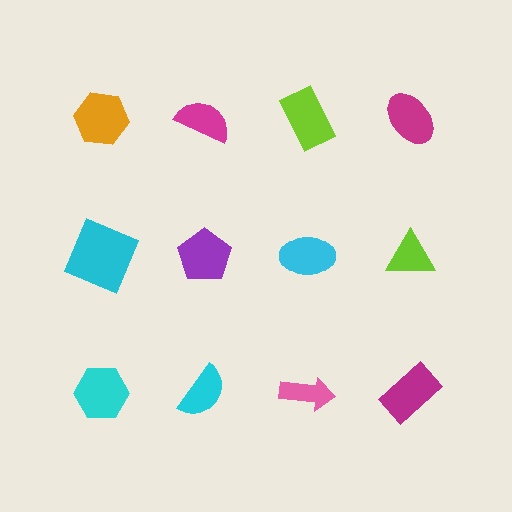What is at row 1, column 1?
An orange hexagon.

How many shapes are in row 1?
4 shapes.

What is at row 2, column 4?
A lime triangle.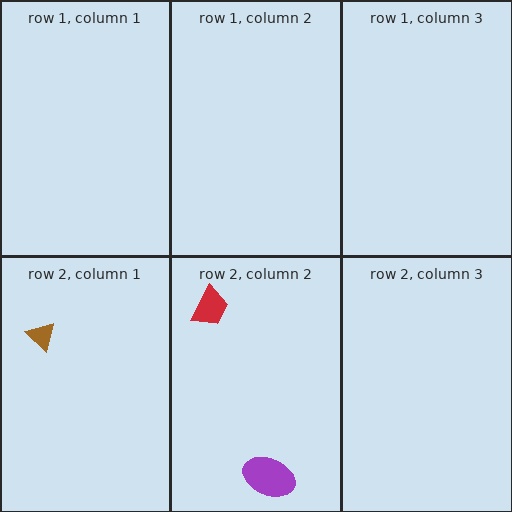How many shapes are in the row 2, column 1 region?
1.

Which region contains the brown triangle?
The row 2, column 1 region.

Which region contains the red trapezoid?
The row 2, column 2 region.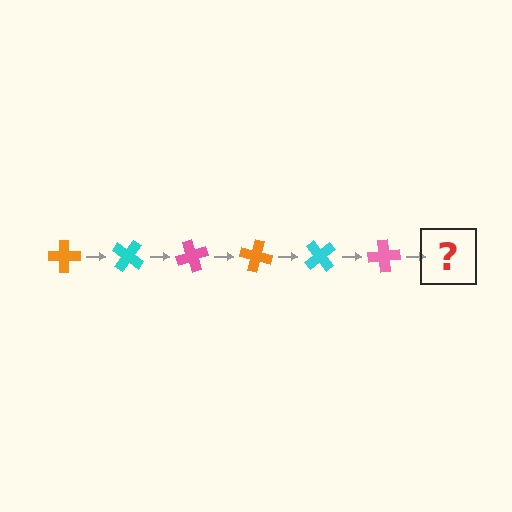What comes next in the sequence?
The next element should be an orange cross, rotated 210 degrees from the start.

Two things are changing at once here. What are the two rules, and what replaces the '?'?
The two rules are that it rotates 35 degrees each step and the color cycles through orange, cyan, and pink. The '?' should be an orange cross, rotated 210 degrees from the start.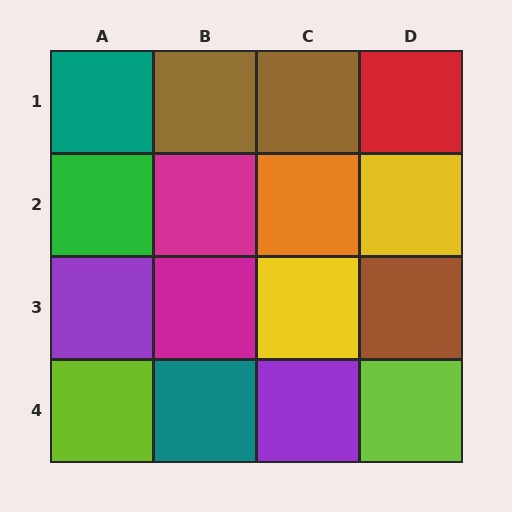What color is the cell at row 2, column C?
Orange.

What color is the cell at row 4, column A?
Lime.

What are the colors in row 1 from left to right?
Teal, brown, brown, red.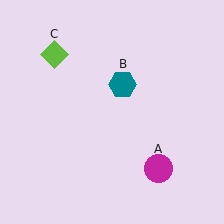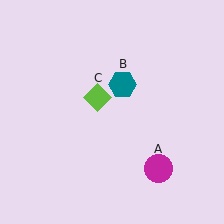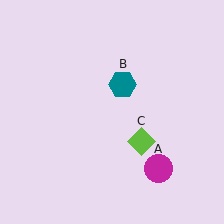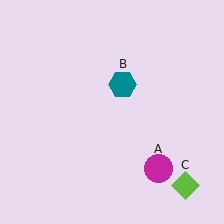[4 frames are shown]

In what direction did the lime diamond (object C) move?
The lime diamond (object C) moved down and to the right.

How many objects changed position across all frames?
1 object changed position: lime diamond (object C).